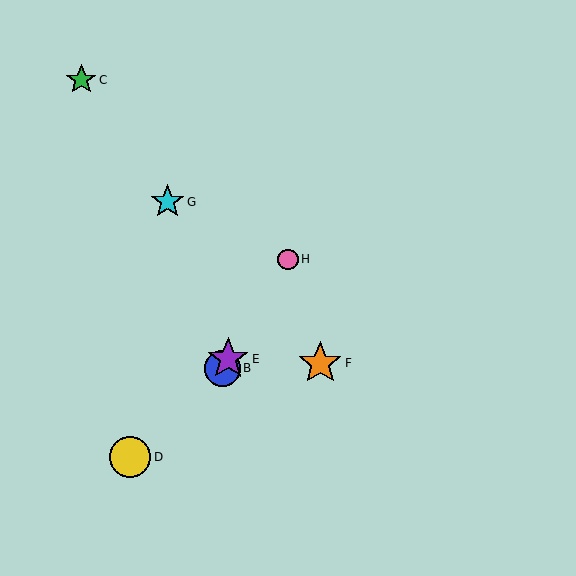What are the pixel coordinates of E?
Object E is at (228, 359).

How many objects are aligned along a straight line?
4 objects (A, B, E, H) are aligned along a straight line.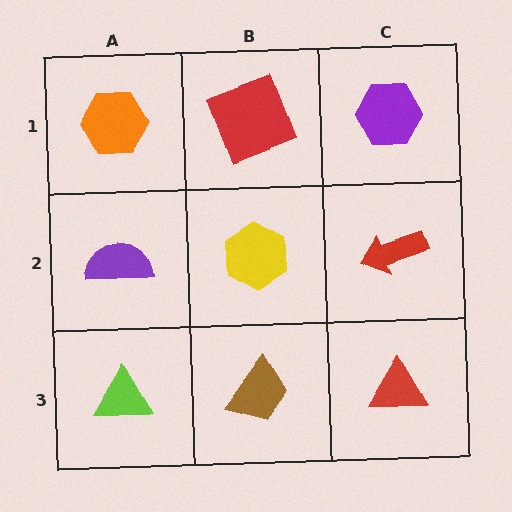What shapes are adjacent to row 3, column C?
A red arrow (row 2, column C), a brown trapezoid (row 3, column B).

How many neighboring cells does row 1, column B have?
3.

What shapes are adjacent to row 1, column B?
A yellow hexagon (row 2, column B), an orange hexagon (row 1, column A), a purple hexagon (row 1, column C).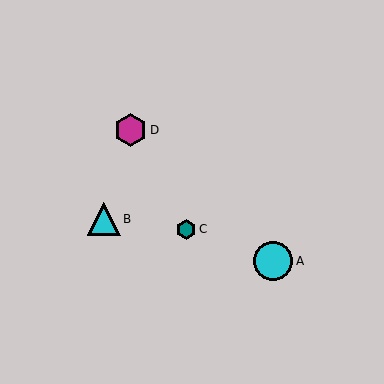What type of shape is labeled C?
Shape C is a teal hexagon.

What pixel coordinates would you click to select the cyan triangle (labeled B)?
Click at (104, 219) to select the cyan triangle B.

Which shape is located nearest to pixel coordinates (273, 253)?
The cyan circle (labeled A) at (273, 261) is nearest to that location.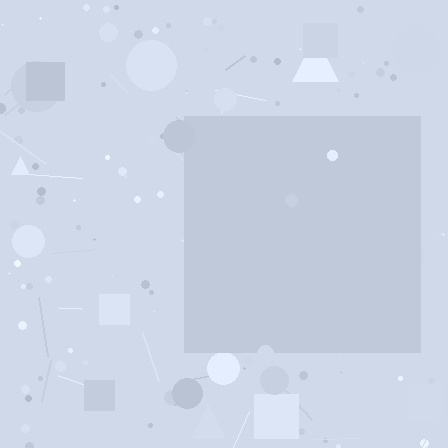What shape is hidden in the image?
A square is hidden in the image.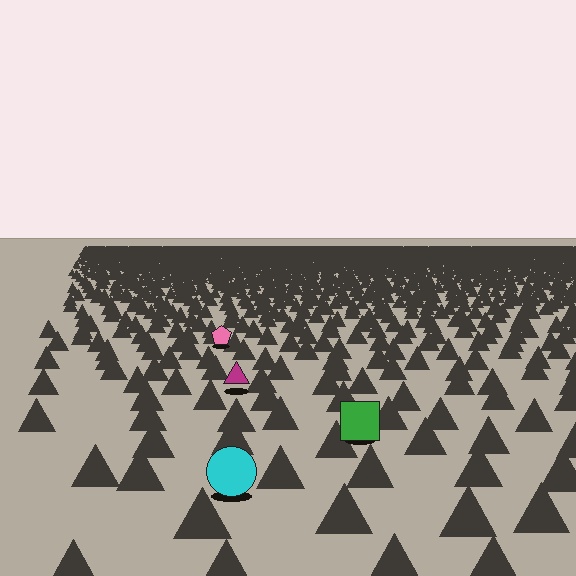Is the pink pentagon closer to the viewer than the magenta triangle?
No. The magenta triangle is closer — you can tell from the texture gradient: the ground texture is coarser near it.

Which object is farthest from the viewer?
The pink pentagon is farthest from the viewer. It appears smaller and the ground texture around it is denser.